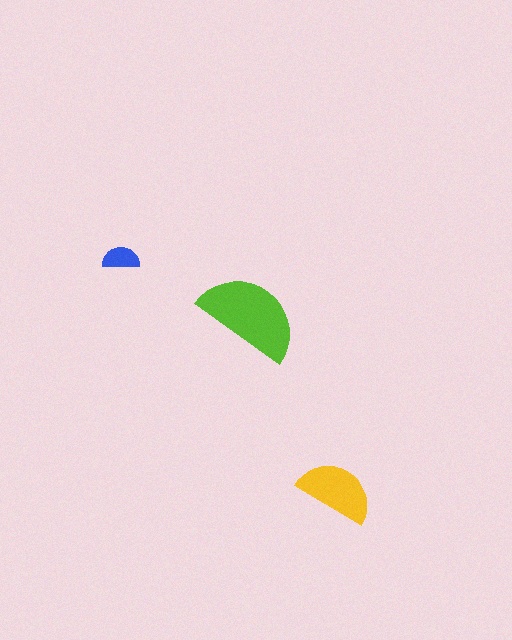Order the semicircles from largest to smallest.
the lime one, the yellow one, the blue one.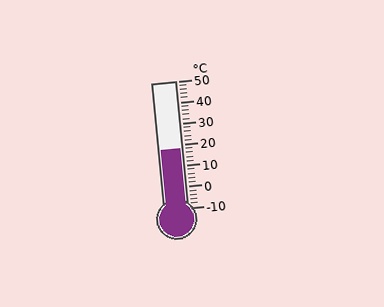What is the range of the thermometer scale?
The thermometer scale ranges from -10°C to 50°C.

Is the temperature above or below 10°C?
The temperature is above 10°C.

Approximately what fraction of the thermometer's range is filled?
The thermometer is filled to approximately 45% of its range.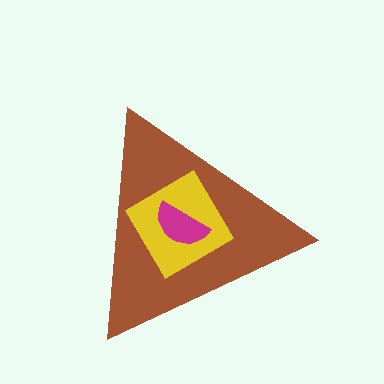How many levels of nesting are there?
3.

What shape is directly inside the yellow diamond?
The magenta semicircle.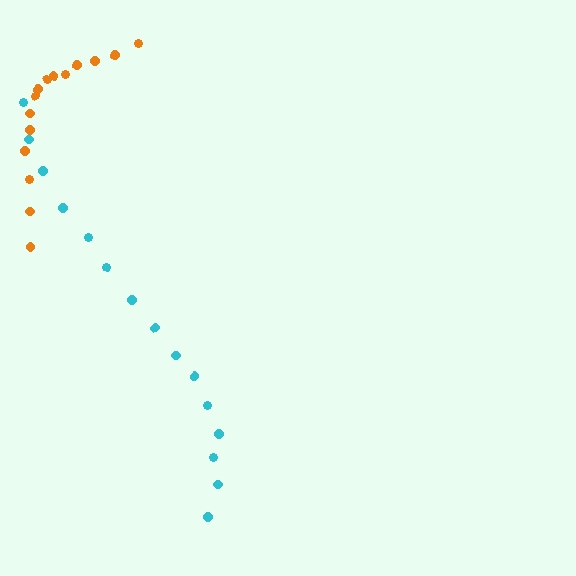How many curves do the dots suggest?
There are 2 distinct paths.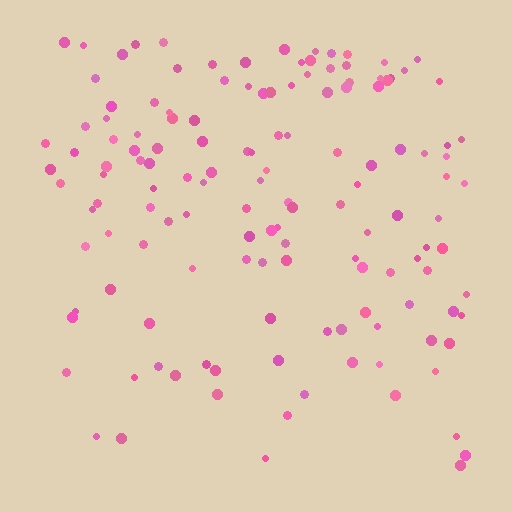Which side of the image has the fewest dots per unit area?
The bottom.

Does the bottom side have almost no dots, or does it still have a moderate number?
Still a moderate number, just noticeably fewer than the top.